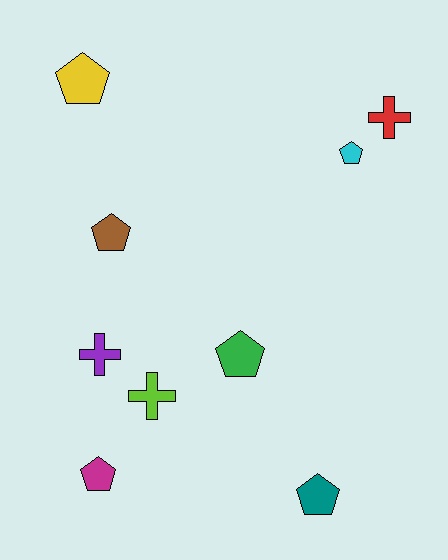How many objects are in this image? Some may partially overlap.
There are 9 objects.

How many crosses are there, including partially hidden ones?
There are 3 crosses.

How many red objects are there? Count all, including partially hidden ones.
There is 1 red object.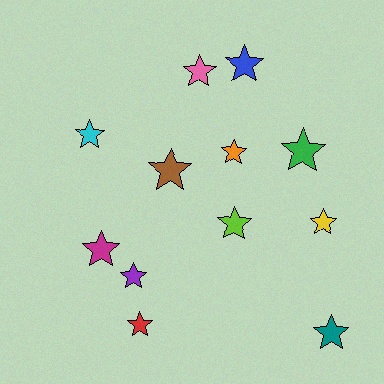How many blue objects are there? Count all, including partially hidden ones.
There is 1 blue object.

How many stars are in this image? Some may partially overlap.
There are 12 stars.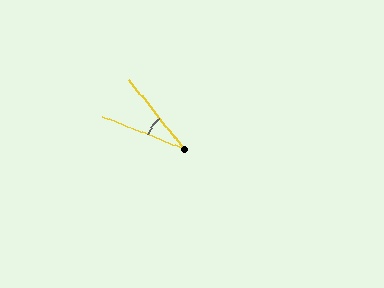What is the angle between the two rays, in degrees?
Approximately 30 degrees.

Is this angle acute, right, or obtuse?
It is acute.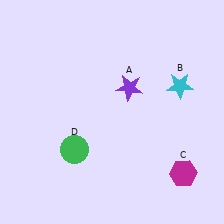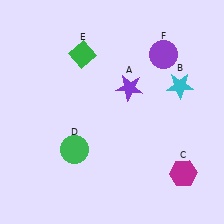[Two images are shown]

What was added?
A green diamond (E), a purple circle (F) were added in Image 2.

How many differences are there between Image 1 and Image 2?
There are 2 differences between the two images.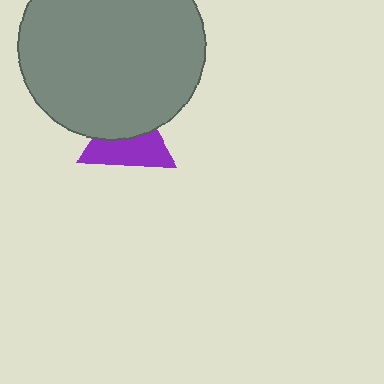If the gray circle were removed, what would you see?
You would see the complete purple triangle.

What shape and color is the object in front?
The object in front is a gray circle.